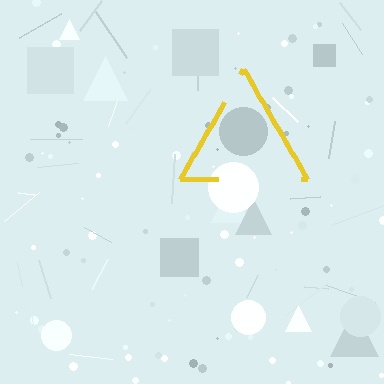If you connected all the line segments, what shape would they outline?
They would outline a triangle.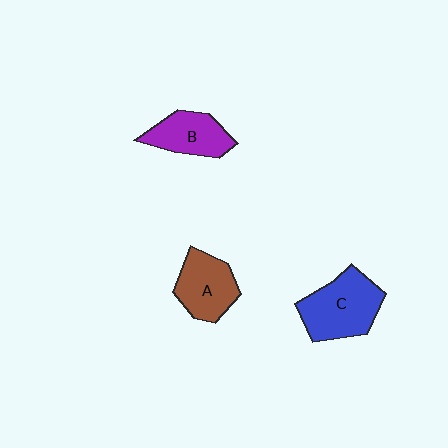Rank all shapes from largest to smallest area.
From largest to smallest: C (blue), A (brown), B (purple).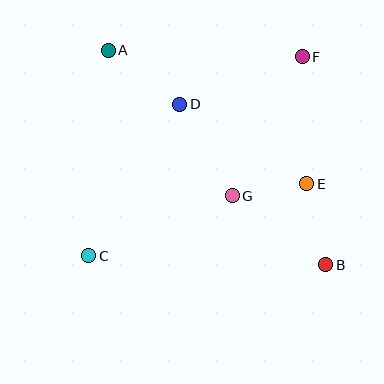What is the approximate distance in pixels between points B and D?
The distance between B and D is approximately 217 pixels.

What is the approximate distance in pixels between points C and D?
The distance between C and D is approximately 177 pixels.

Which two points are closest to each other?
Points E and G are closest to each other.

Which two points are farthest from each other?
Points A and B are farthest from each other.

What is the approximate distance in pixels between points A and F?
The distance between A and F is approximately 194 pixels.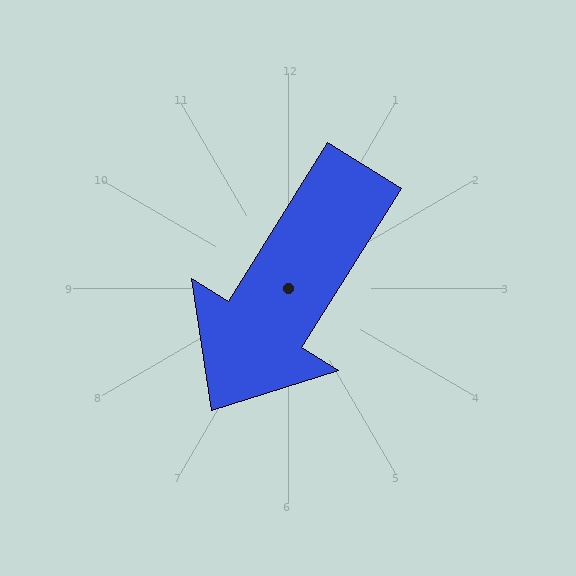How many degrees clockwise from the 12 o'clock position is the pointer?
Approximately 212 degrees.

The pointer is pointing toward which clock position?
Roughly 7 o'clock.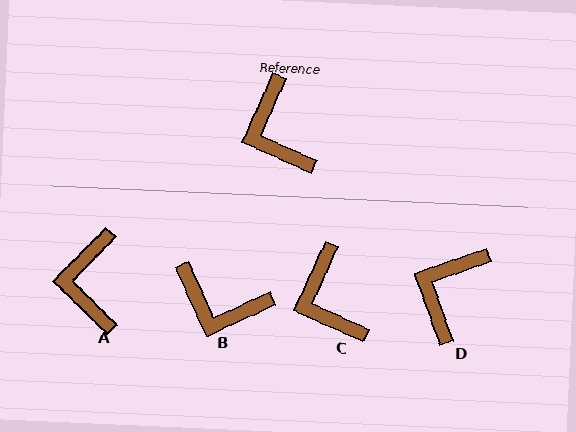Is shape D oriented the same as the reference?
No, it is off by about 46 degrees.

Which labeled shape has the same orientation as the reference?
C.